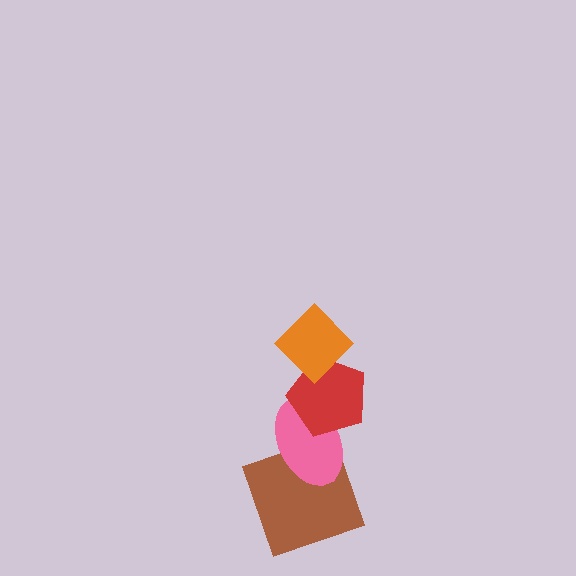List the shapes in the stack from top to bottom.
From top to bottom: the orange diamond, the red pentagon, the pink ellipse, the brown square.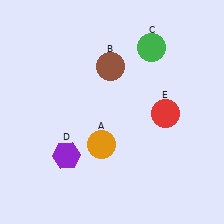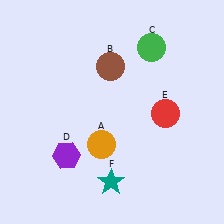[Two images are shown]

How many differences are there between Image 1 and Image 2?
There is 1 difference between the two images.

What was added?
A teal star (F) was added in Image 2.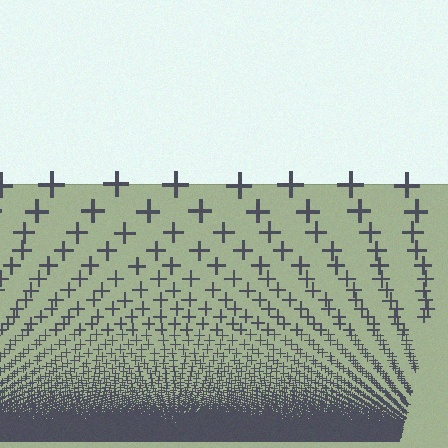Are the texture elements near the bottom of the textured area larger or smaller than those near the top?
Smaller. The gradient is inverted — elements near the bottom are smaller and denser.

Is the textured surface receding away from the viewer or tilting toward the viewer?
The surface appears to tilt toward the viewer. Texture elements get larger and sparser toward the top.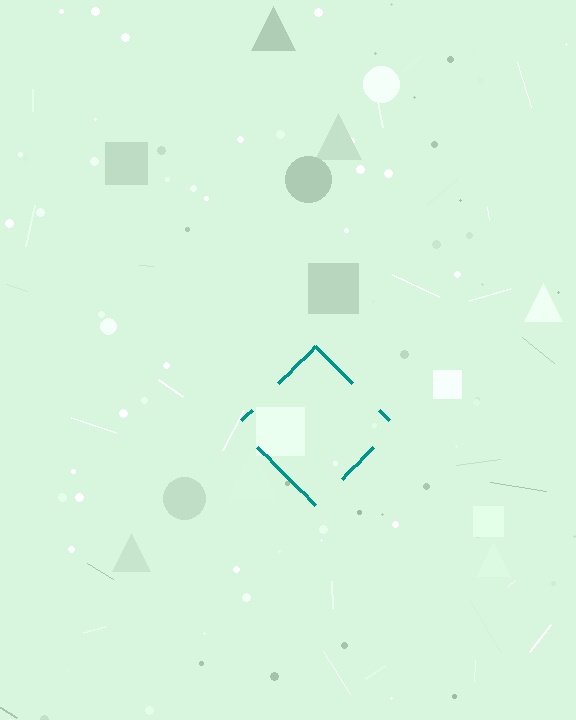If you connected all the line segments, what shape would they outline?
They would outline a diamond.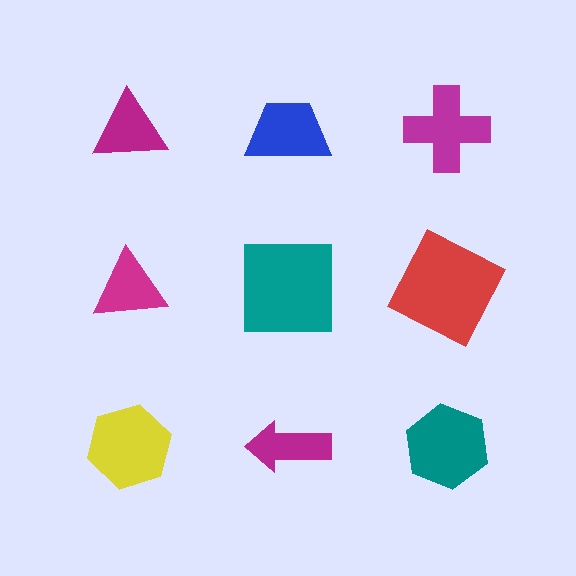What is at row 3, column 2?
A magenta arrow.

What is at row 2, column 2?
A teal square.